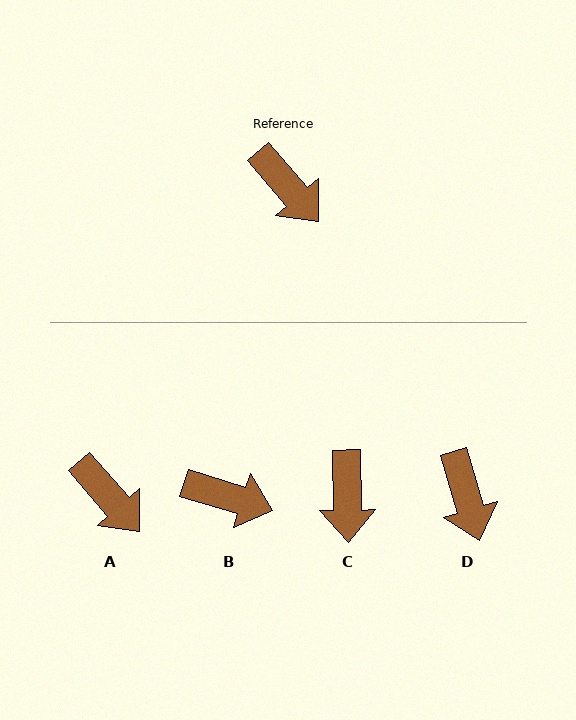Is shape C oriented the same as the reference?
No, it is off by about 39 degrees.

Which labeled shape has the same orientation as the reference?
A.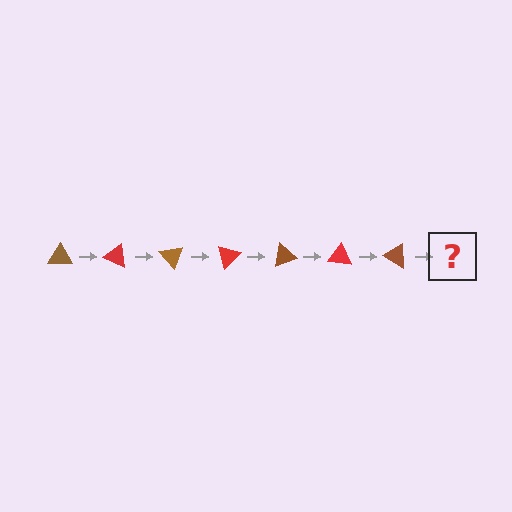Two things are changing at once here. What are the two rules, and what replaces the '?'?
The two rules are that it rotates 25 degrees each step and the color cycles through brown and red. The '?' should be a red triangle, rotated 175 degrees from the start.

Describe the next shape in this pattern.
It should be a red triangle, rotated 175 degrees from the start.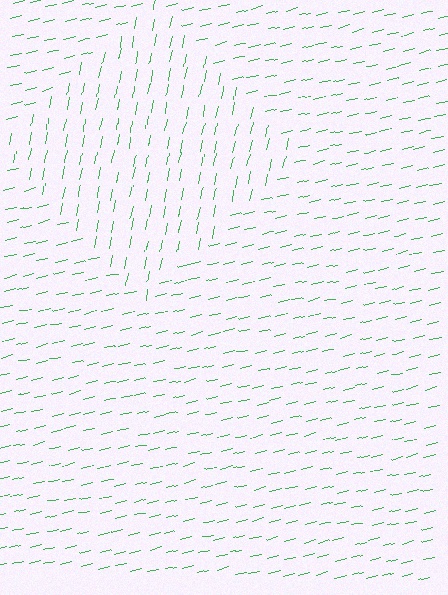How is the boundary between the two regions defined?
The boundary is defined purely by a change in line orientation (approximately 66 degrees difference). All lines are the same color and thickness.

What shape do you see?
I see a diamond.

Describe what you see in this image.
The image is filled with small green line segments. A diamond region in the image has lines oriented differently from the surrounding lines, creating a visible texture boundary.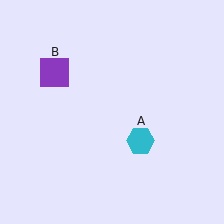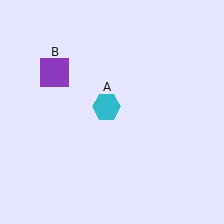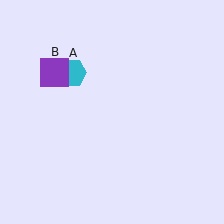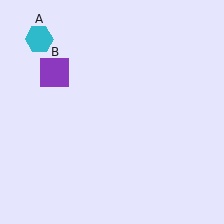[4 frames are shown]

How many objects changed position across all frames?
1 object changed position: cyan hexagon (object A).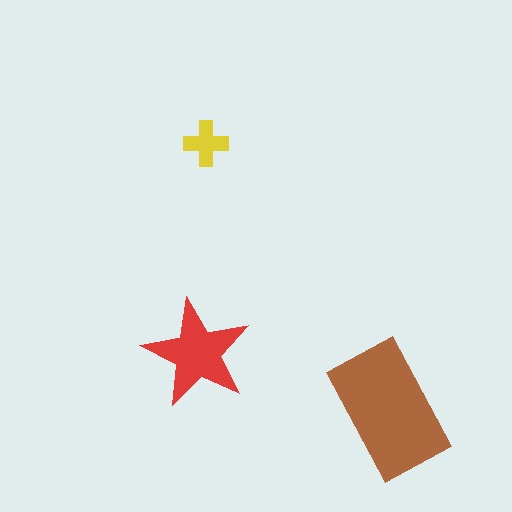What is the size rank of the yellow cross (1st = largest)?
3rd.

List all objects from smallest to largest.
The yellow cross, the red star, the brown rectangle.